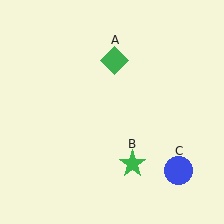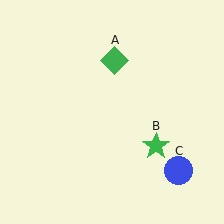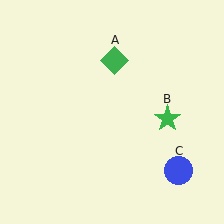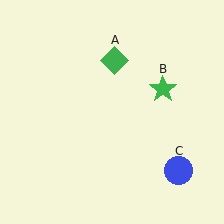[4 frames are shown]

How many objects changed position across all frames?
1 object changed position: green star (object B).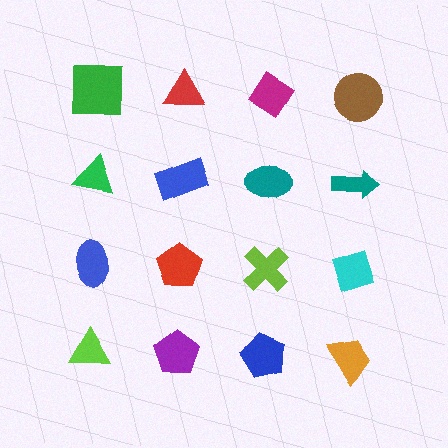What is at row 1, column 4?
A brown circle.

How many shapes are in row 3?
4 shapes.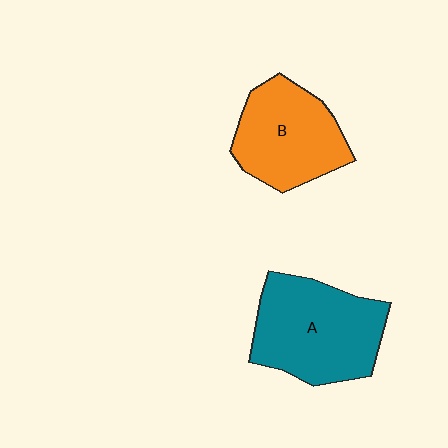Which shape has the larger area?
Shape A (teal).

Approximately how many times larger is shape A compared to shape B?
Approximately 1.2 times.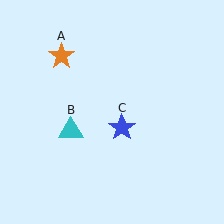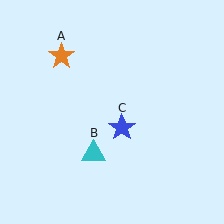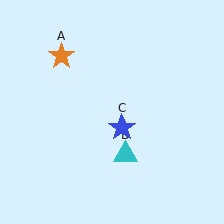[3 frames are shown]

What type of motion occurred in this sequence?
The cyan triangle (object B) rotated counterclockwise around the center of the scene.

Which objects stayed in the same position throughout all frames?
Orange star (object A) and blue star (object C) remained stationary.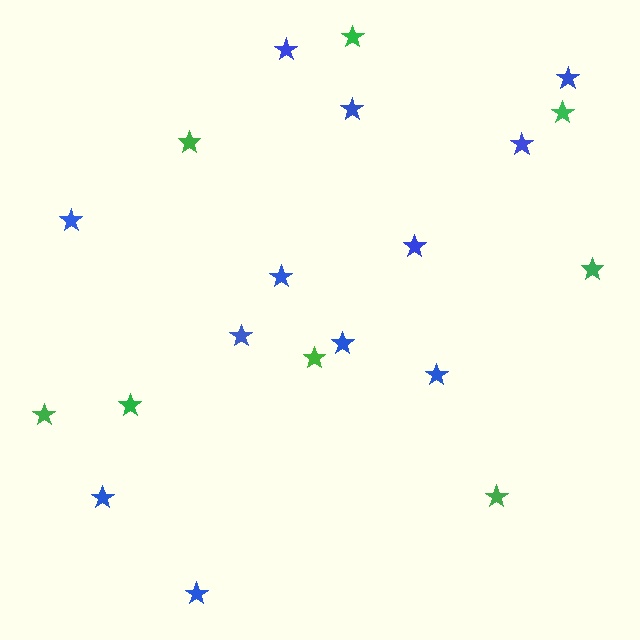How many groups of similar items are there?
There are 2 groups: one group of blue stars (12) and one group of green stars (8).